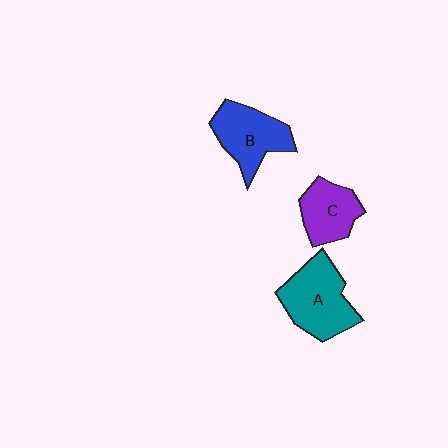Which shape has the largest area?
Shape A (teal).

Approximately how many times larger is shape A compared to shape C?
Approximately 1.4 times.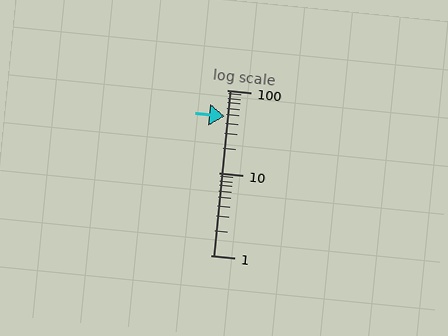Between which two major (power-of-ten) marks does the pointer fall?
The pointer is between 10 and 100.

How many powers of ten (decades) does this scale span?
The scale spans 2 decades, from 1 to 100.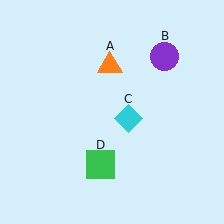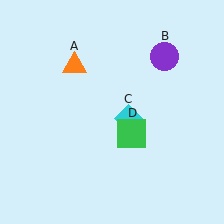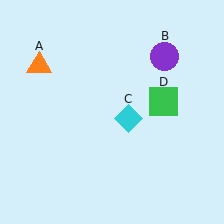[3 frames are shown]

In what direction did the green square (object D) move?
The green square (object D) moved up and to the right.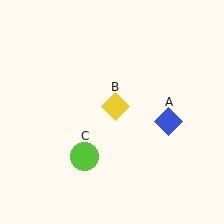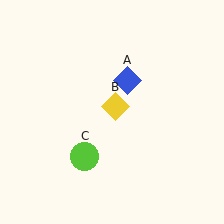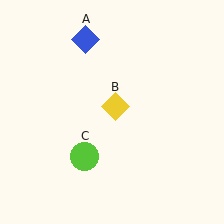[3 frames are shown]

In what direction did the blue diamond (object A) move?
The blue diamond (object A) moved up and to the left.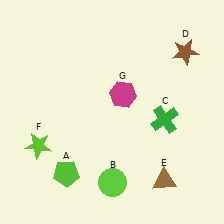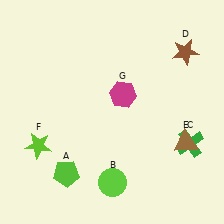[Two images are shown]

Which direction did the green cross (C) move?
The green cross (C) moved right.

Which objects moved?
The objects that moved are: the green cross (C), the brown triangle (E).